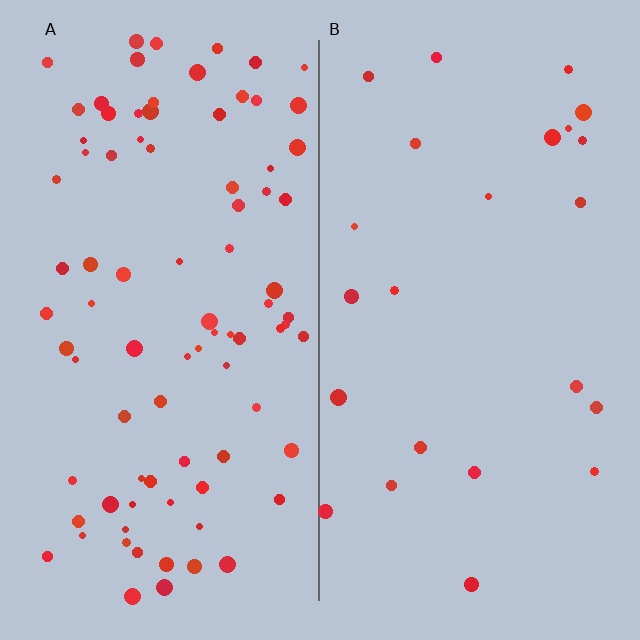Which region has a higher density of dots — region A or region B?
A (the left).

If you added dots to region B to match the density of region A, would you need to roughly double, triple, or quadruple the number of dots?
Approximately quadruple.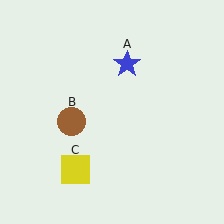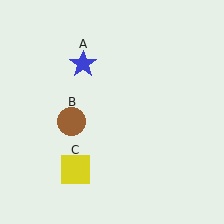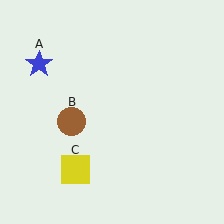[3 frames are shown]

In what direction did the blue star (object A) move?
The blue star (object A) moved left.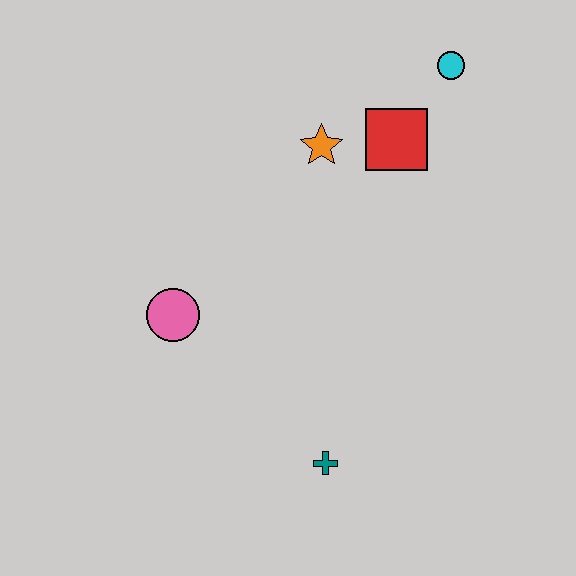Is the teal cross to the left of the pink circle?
No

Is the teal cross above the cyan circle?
No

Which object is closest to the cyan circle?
The red square is closest to the cyan circle.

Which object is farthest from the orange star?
The teal cross is farthest from the orange star.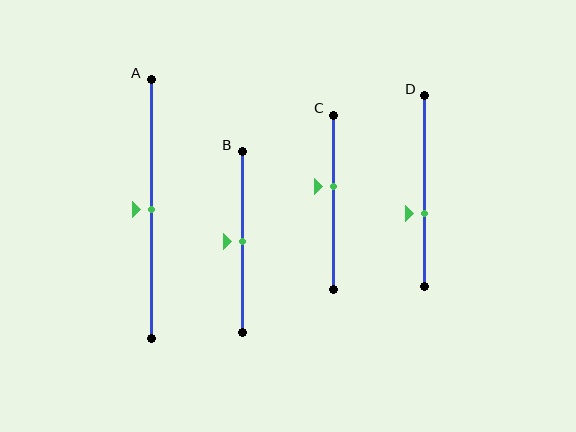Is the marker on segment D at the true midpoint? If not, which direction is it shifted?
No, the marker on segment D is shifted downward by about 12% of the segment length.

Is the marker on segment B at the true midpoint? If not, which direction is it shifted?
Yes, the marker on segment B is at the true midpoint.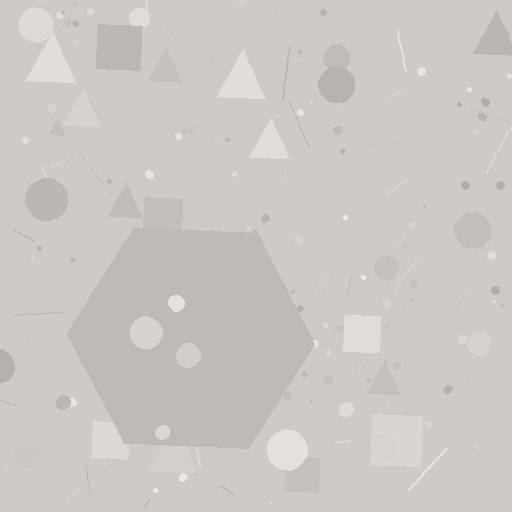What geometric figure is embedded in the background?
A hexagon is embedded in the background.